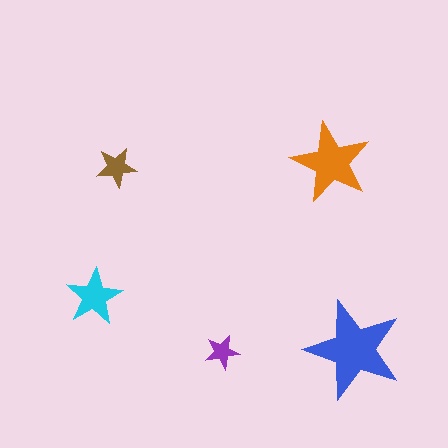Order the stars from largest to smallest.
the blue one, the orange one, the cyan one, the brown one, the purple one.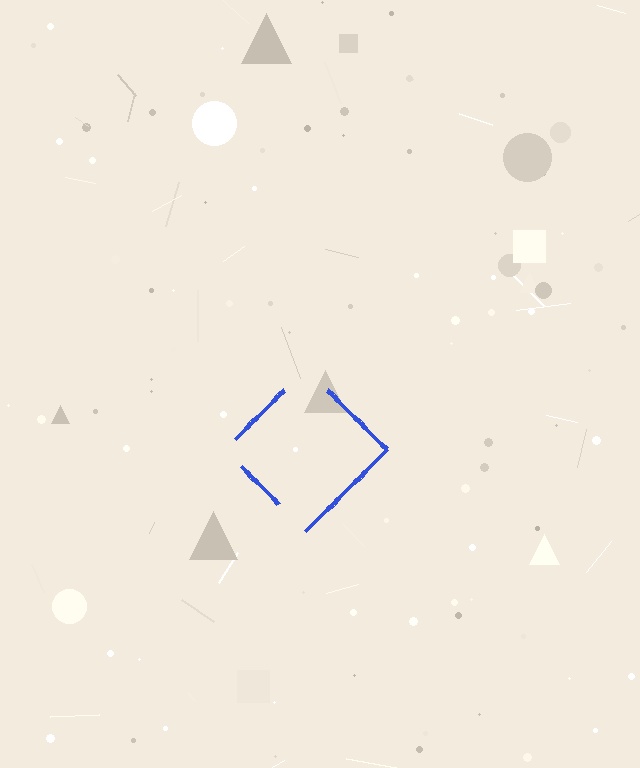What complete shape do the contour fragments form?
The contour fragments form a diamond.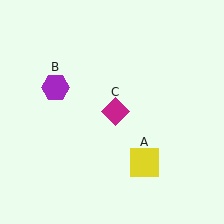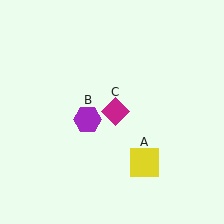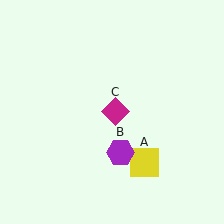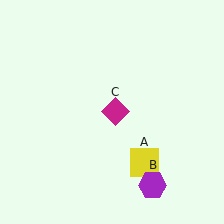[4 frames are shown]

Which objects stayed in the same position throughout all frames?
Yellow square (object A) and magenta diamond (object C) remained stationary.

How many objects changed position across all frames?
1 object changed position: purple hexagon (object B).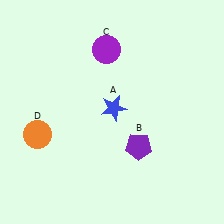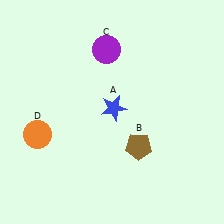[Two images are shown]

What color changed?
The pentagon (B) changed from purple in Image 1 to brown in Image 2.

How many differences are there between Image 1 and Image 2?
There is 1 difference between the two images.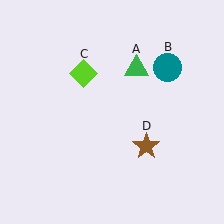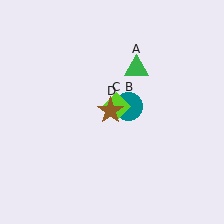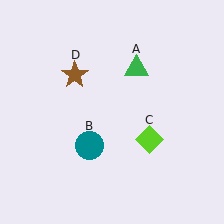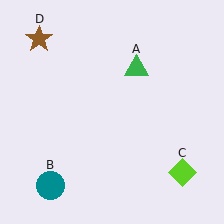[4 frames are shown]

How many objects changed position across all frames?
3 objects changed position: teal circle (object B), lime diamond (object C), brown star (object D).